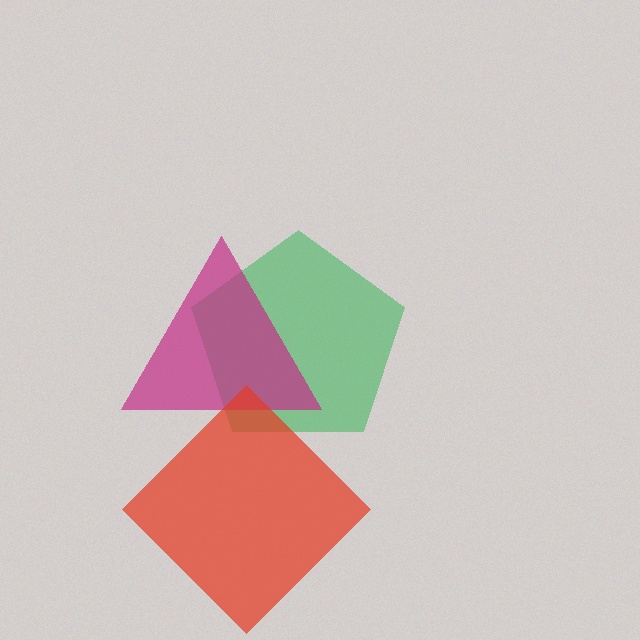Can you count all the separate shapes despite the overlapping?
Yes, there are 3 separate shapes.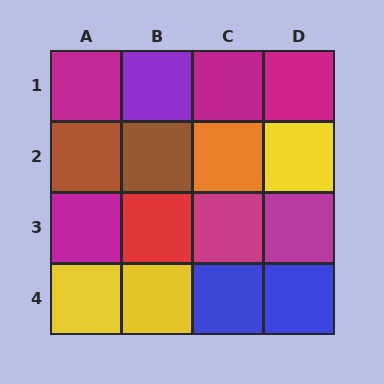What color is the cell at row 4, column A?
Yellow.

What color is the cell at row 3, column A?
Magenta.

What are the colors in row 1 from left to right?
Magenta, purple, magenta, magenta.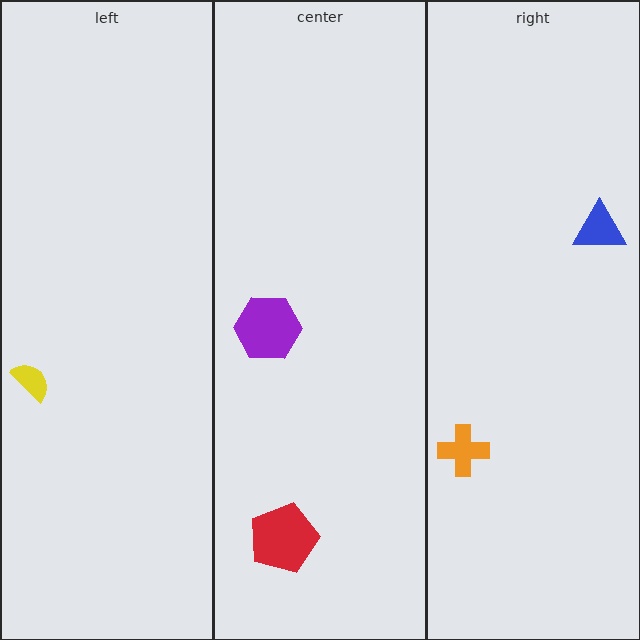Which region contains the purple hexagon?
The center region.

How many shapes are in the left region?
1.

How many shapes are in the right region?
2.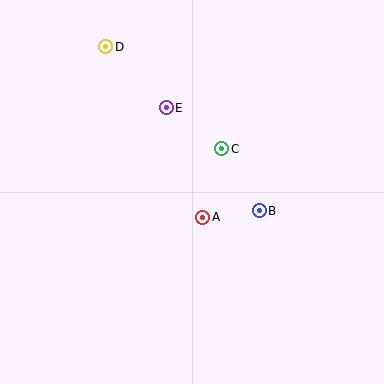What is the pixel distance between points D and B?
The distance between D and B is 225 pixels.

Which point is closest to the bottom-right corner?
Point B is closest to the bottom-right corner.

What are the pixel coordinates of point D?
Point D is at (106, 47).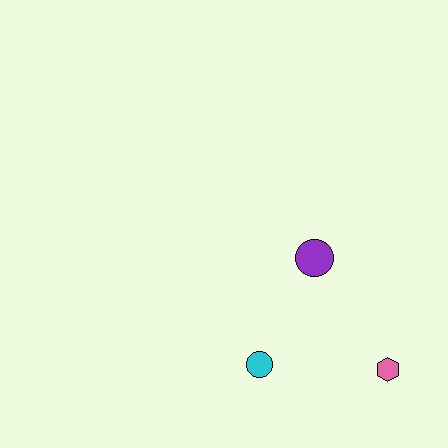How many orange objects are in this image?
There are no orange objects.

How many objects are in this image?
There are 3 objects.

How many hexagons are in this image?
There is 1 hexagon.